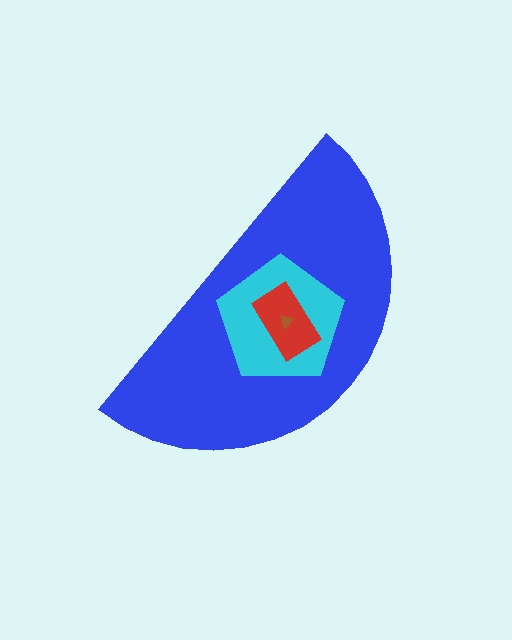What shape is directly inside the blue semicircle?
The cyan pentagon.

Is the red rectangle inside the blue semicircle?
Yes.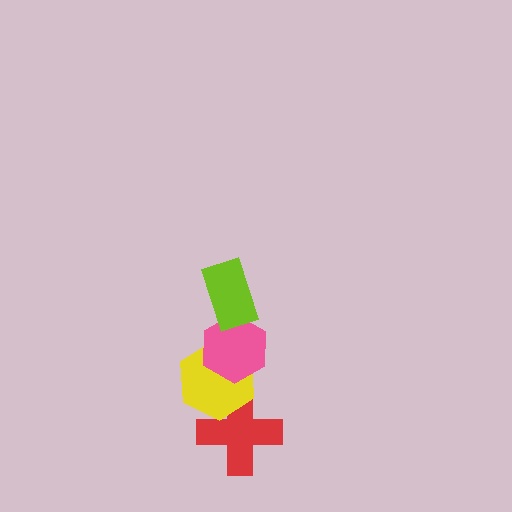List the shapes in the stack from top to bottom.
From top to bottom: the lime rectangle, the pink hexagon, the yellow hexagon, the red cross.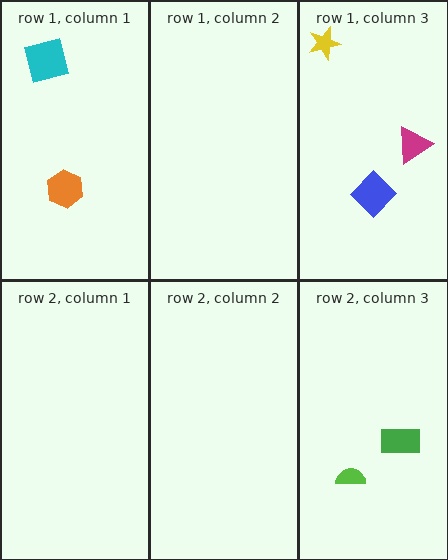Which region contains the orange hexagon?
The row 1, column 1 region.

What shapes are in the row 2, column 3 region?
The green rectangle, the lime semicircle.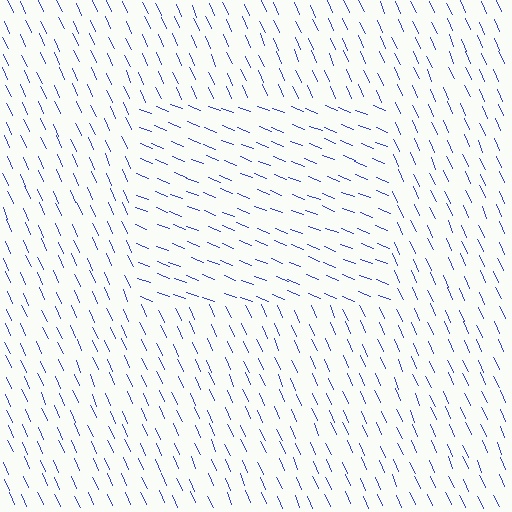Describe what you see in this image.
The image is filled with small blue line segments. A rectangle region in the image has lines oriented differently from the surrounding lines, creating a visible texture boundary.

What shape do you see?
I see a rectangle.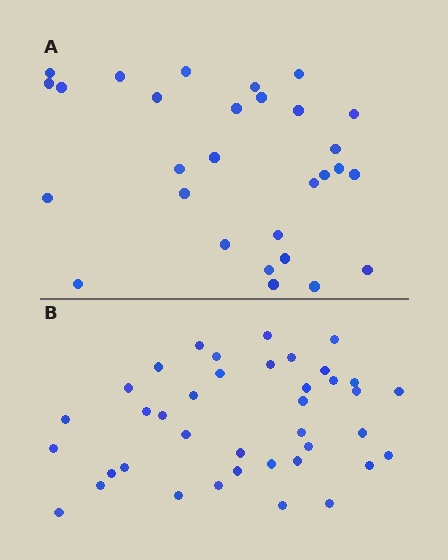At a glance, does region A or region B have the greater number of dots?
Region B (the bottom region) has more dots.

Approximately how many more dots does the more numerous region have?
Region B has roughly 10 or so more dots than region A.